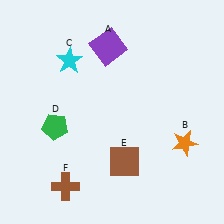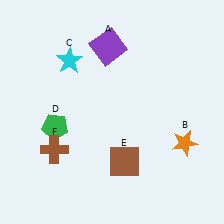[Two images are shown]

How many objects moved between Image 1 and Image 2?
1 object moved between the two images.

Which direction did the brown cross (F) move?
The brown cross (F) moved up.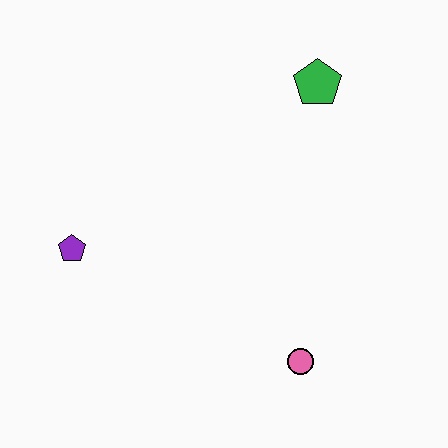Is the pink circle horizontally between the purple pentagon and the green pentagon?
Yes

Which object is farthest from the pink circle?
The green pentagon is farthest from the pink circle.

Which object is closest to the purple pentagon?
The pink circle is closest to the purple pentagon.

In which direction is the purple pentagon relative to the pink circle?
The purple pentagon is to the left of the pink circle.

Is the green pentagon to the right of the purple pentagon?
Yes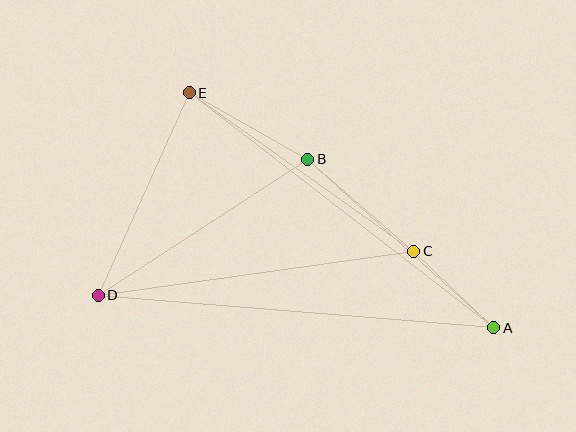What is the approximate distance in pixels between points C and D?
The distance between C and D is approximately 319 pixels.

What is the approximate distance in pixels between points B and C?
The distance between B and C is approximately 141 pixels.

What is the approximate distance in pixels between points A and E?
The distance between A and E is approximately 384 pixels.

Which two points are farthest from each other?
Points A and D are farthest from each other.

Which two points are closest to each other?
Points A and C are closest to each other.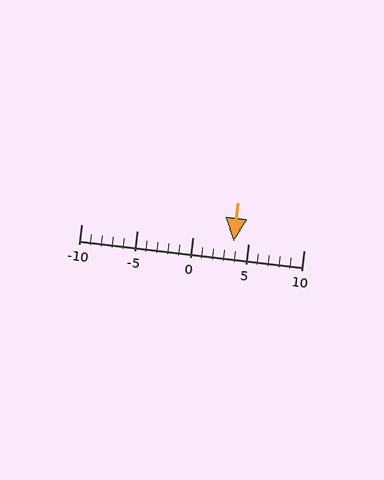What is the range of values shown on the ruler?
The ruler shows values from -10 to 10.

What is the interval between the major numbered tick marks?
The major tick marks are spaced 5 units apart.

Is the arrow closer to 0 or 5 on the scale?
The arrow is closer to 5.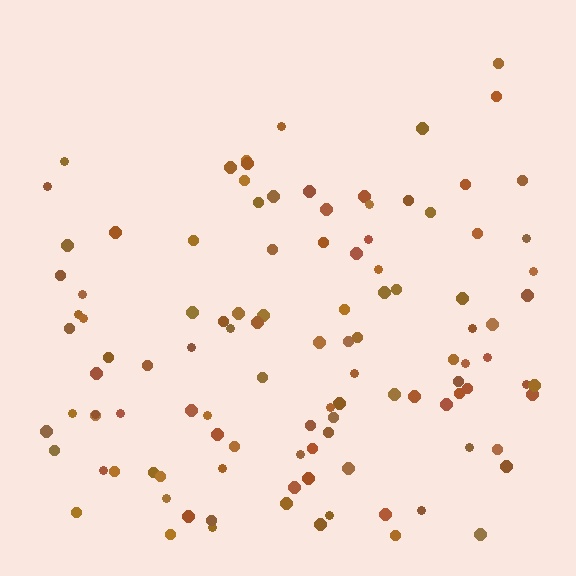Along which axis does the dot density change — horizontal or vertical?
Vertical.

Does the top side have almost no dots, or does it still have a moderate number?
Still a moderate number, just noticeably fewer than the bottom.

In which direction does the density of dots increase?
From top to bottom, with the bottom side densest.